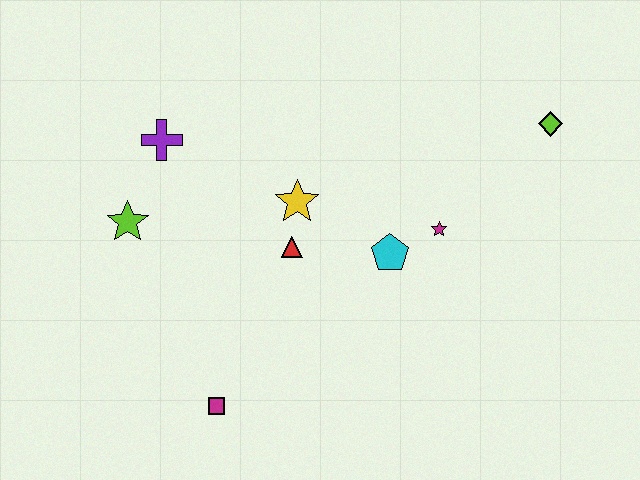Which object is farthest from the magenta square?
The lime diamond is farthest from the magenta square.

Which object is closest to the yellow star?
The red triangle is closest to the yellow star.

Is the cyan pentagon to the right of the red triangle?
Yes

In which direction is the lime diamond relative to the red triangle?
The lime diamond is to the right of the red triangle.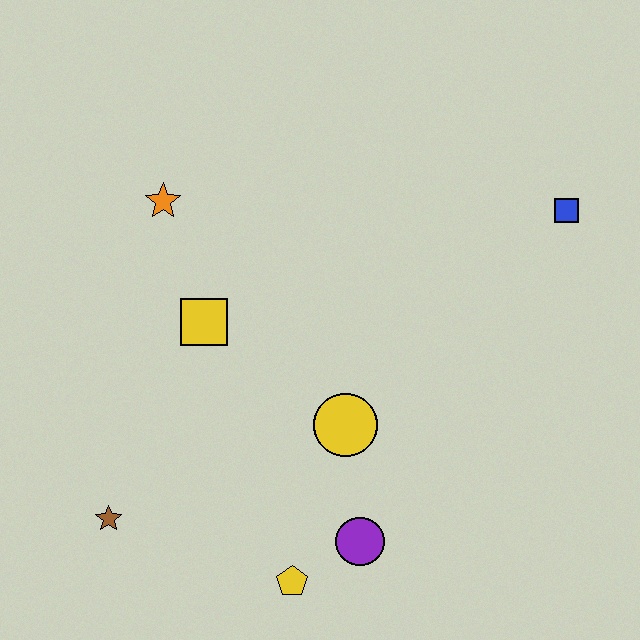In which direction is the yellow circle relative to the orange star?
The yellow circle is below the orange star.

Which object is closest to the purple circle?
The yellow pentagon is closest to the purple circle.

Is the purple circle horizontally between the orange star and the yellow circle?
No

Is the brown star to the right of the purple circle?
No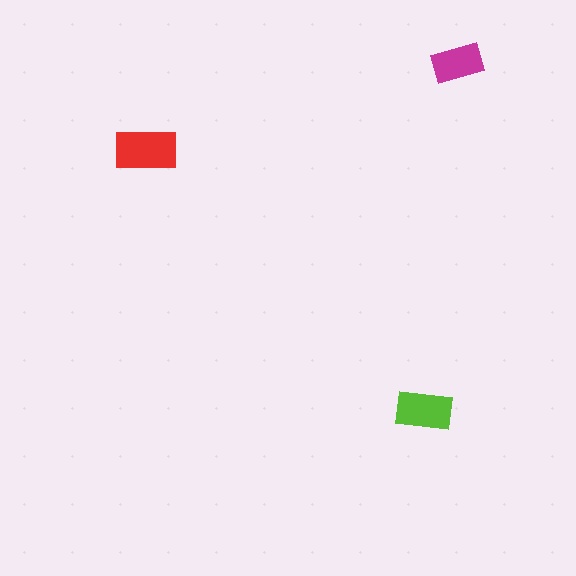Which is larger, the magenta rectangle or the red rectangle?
The red one.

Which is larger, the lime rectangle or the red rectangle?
The red one.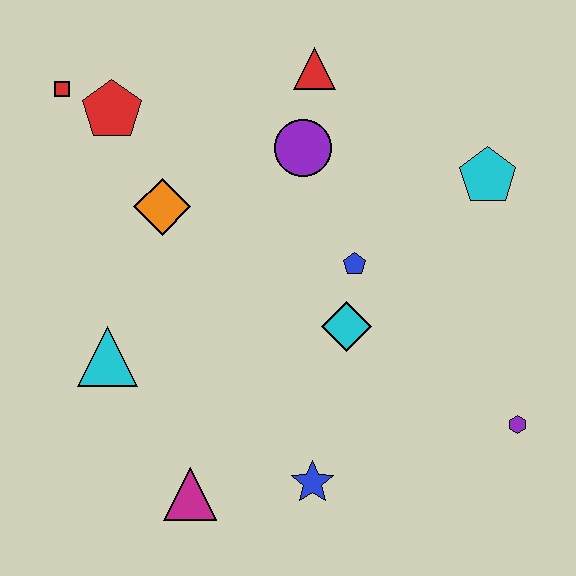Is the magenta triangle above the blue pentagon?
No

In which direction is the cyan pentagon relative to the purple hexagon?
The cyan pentagon is above the purple hexagon.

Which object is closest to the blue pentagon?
The cyan diamond is closest to the blue pentagon.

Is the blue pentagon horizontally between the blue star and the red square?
No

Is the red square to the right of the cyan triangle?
No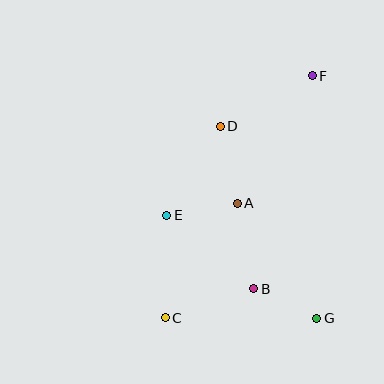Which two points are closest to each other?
Points B and G are closest to each other.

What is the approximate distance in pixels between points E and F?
The distance between E and F is approximately 202 pixels.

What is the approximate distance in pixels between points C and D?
The distance between C and D is approximately 199 pixels.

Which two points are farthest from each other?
Points C and F are farthest from each other.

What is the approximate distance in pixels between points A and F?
The distance between A and F is approximately 148 pixels.